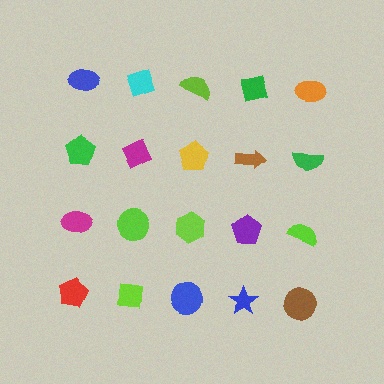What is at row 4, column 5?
A brown circle.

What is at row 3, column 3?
A lime hexagon.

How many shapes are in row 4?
5 shapes.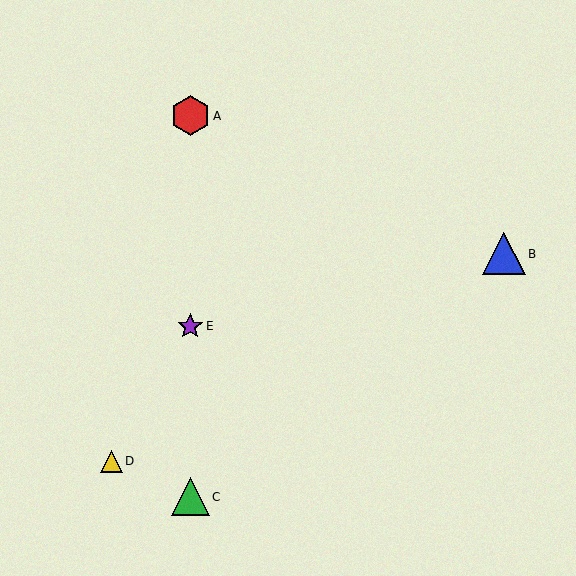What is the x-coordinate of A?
Object A is at x≈191.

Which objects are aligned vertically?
Objects A, C, E are aligned vertically.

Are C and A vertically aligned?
Yes, both are at x≈190.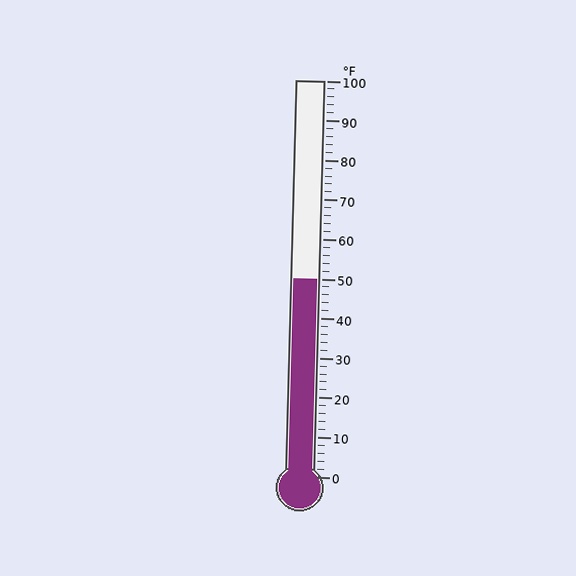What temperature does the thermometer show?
The thermometer shows approximately 50°F.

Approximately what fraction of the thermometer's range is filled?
The thermometer is filled to approximately 50% of its range.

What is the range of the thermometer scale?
The thermometer scale ranges from 0°F to 100°F.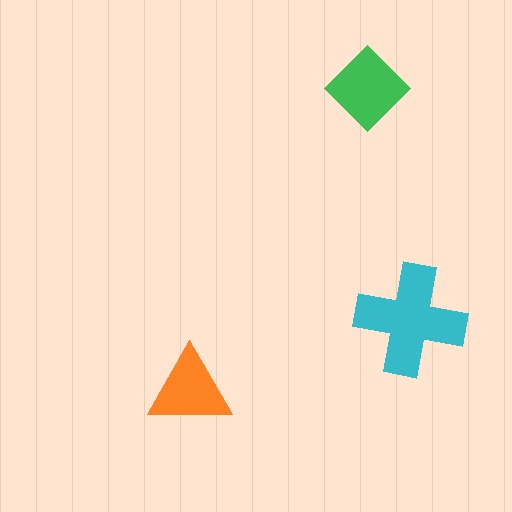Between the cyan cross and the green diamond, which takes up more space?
The cyan cross.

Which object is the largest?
The cyan cross.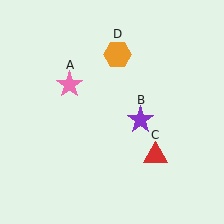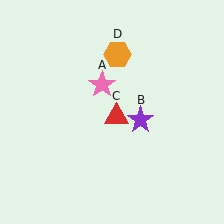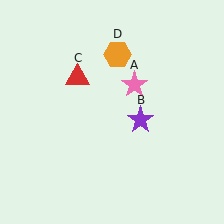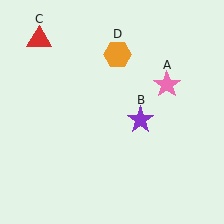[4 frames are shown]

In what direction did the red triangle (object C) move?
The red triangle (object C) moved up and to the left.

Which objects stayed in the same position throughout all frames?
Purple star (object B) and orange hexagon (object D) remained stationary.